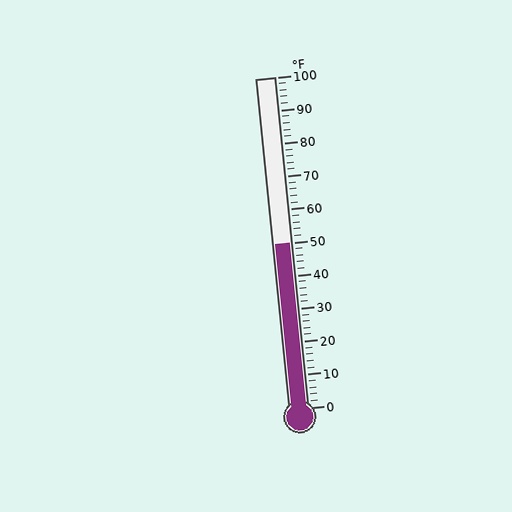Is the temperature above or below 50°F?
The temperature is at 50°F.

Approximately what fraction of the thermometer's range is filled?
The thermometer is filled to approximately 50% of its range.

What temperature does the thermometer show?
The thermometer shows approximately 50°F.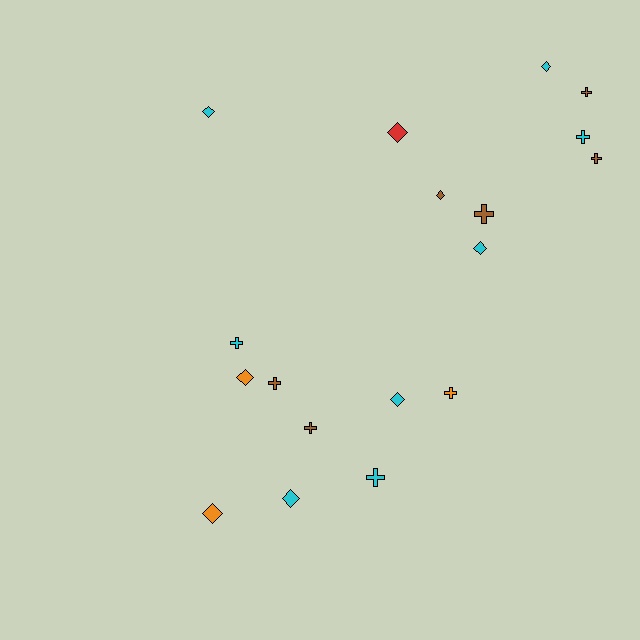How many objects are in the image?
There are 18 objects.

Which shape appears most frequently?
Diamond, with 9 objects.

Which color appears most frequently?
Cyan, with 8 objects.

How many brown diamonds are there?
There is 1 brown diamond.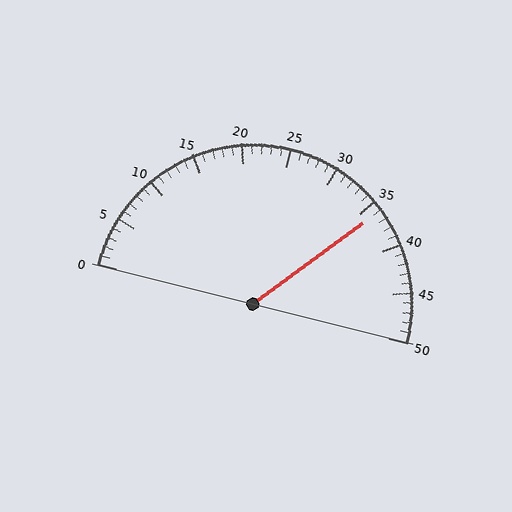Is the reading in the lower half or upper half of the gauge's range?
The reading is in the upper half of the range (0 to 50).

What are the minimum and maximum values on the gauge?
The gauge ranges from 0 to 50.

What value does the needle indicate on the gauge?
The needle indicates approximately 36.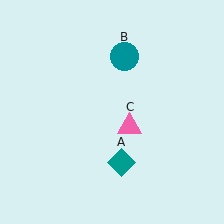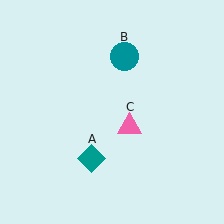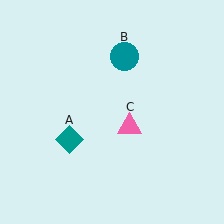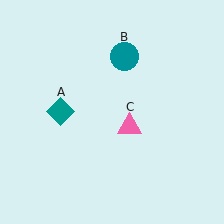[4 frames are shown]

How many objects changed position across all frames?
1 object changed position: teal diamond (object A).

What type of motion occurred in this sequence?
The teal diamond (object A) rotated clockwise around the center of the scene.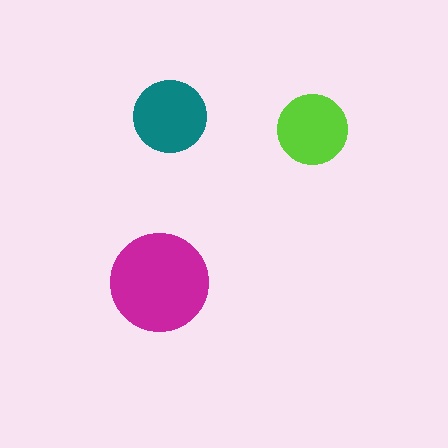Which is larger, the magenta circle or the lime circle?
The magenta one.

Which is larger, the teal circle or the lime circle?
The teal one.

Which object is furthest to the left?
The magenta circle is leftmost.